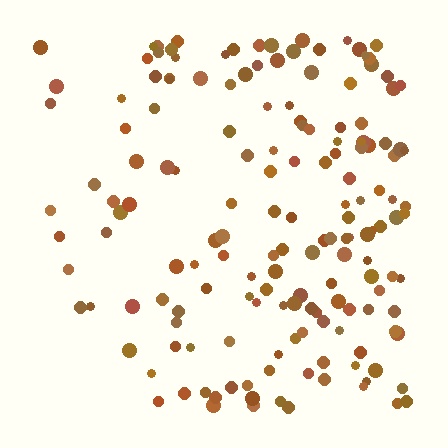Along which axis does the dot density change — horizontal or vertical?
Horizontal.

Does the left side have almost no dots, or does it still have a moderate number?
Still a moderate number, just noticeably fewer than the right.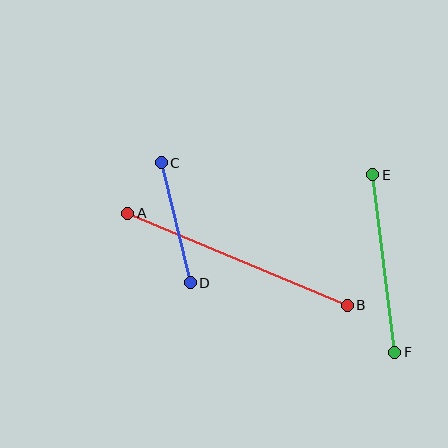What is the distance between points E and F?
The distance is approximately 179 pixels.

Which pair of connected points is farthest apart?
Points A and B are farthest apart.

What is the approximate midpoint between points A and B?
The midpoint is at approximately (237, 259) pixels.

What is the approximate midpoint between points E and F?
The midpoint is at approximately (384, 264) pixels.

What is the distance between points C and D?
The distance is approximately 123 pixels.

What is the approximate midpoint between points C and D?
The midpoint is at approximately (176, 223) pixels.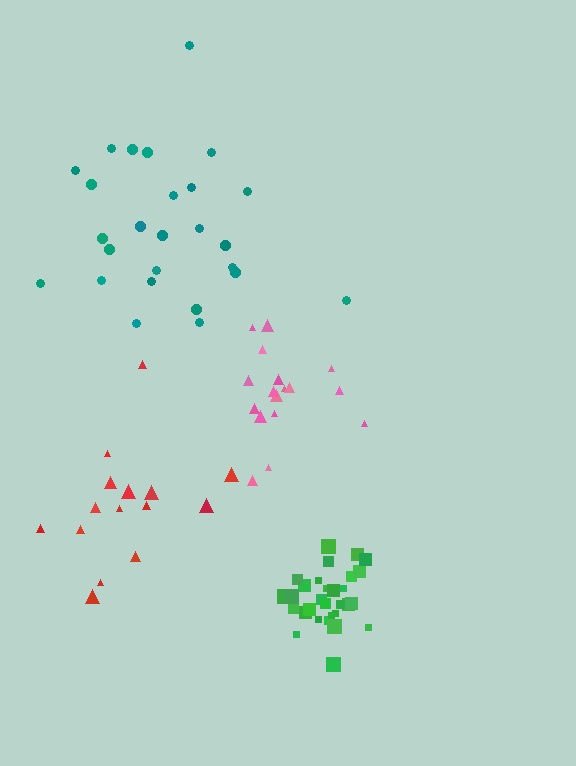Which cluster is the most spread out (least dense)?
Red.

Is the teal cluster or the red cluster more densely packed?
Teal.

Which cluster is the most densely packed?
Green.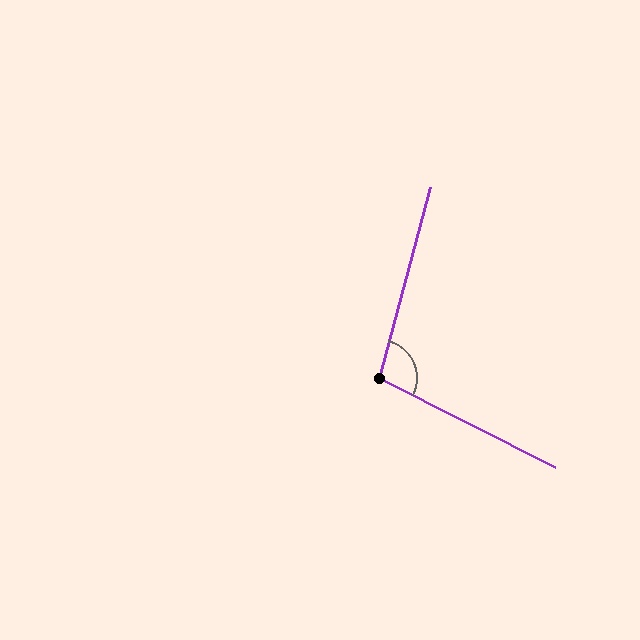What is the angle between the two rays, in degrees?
Approximately 102 degrees.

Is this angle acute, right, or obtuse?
It is obtuse.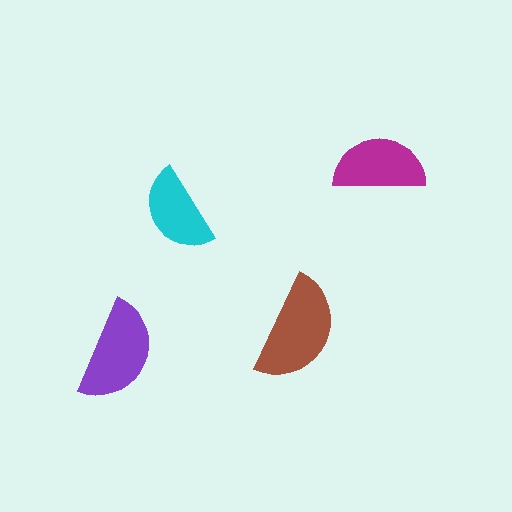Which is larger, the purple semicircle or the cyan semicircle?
The purple one.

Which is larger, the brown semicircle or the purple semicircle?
The brown one.